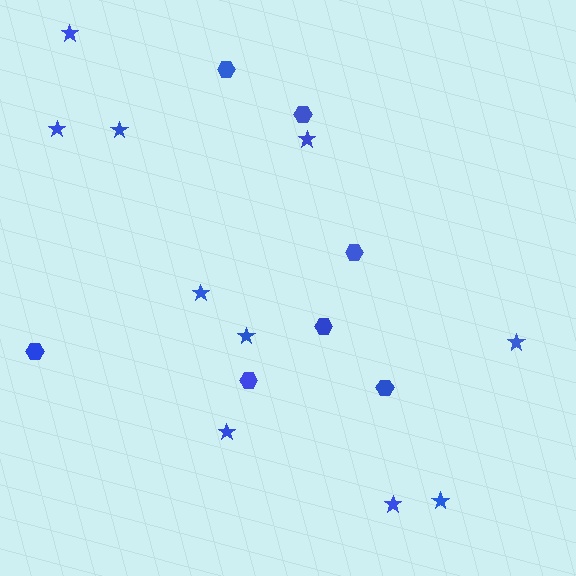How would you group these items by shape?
There are 2 groups: one group of stars (10) and one group of hexagons (7).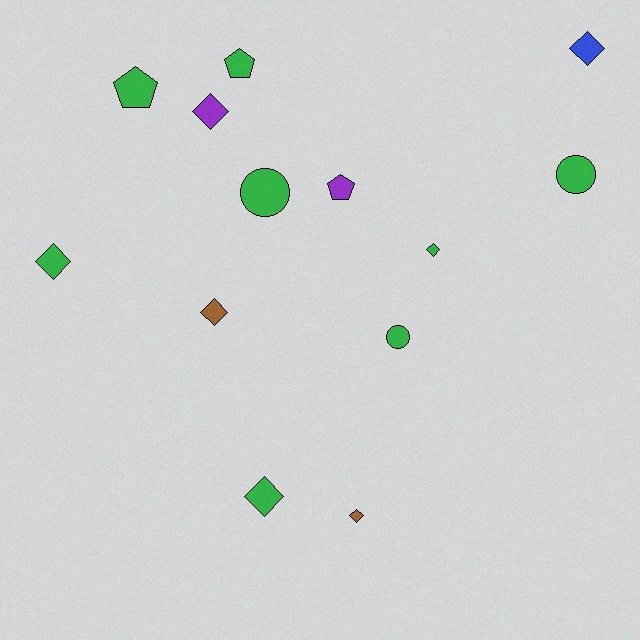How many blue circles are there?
There are no blue circles.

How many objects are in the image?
There are 13 objects.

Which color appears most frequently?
Green, with 8 objects.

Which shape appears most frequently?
Diamond, with 7 objects.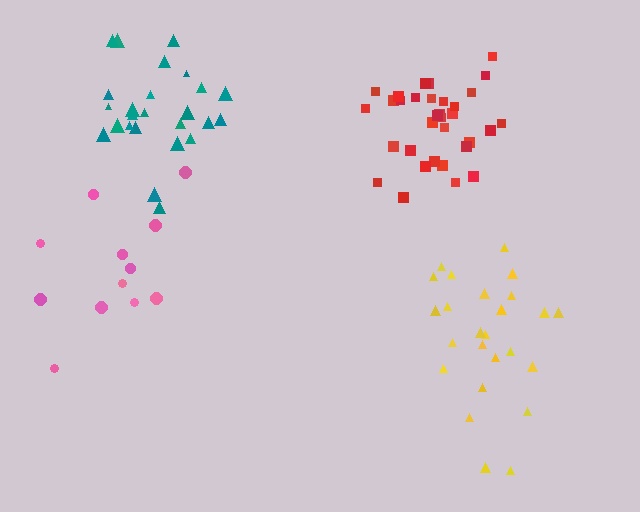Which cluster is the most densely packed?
Red.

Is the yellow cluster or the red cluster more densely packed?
Red.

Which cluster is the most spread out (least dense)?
Pink.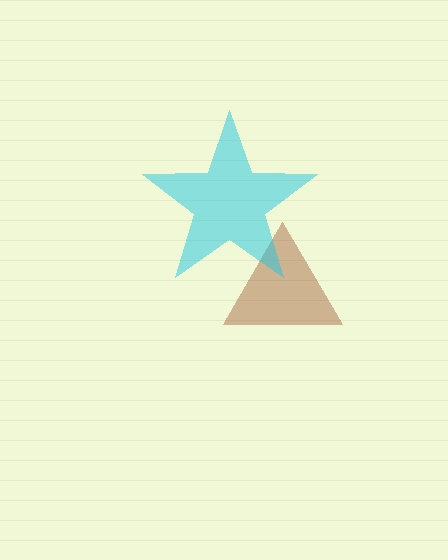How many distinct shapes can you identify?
There are 2 distinct shapes: a brown triangle, a cyan star.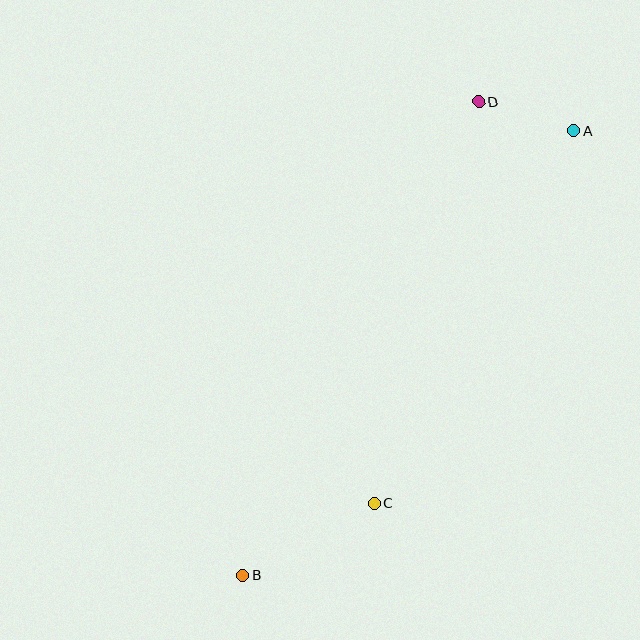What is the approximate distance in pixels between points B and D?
The distance between B and D is approximately 529 pixels.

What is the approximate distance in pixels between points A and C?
The distance between A and C is approximately 422 pixels.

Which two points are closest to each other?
Points A and D are closest to each other.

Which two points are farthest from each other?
Points A and B are farthest from each other.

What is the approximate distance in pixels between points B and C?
The distance between B and C is approximately 150 pixels.